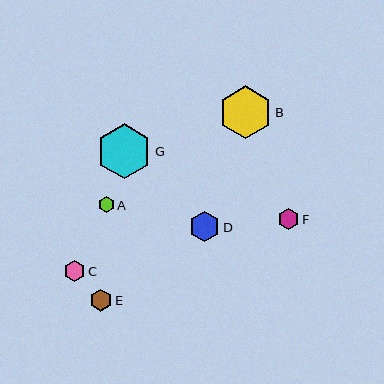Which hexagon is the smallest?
Hexagon A is the smallest with a size of approximately 16 pixels.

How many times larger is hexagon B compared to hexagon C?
Hexagon B is approximately 2.5 times the size of hexagon C.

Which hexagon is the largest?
Hexagon G is the largest with a size of approximately 55 pixels.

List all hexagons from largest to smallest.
From largest to smallest: G, B, D, E, C, F, A.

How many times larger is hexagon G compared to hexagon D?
Hexagon G is approximately 1.8 times the size of hexagon D.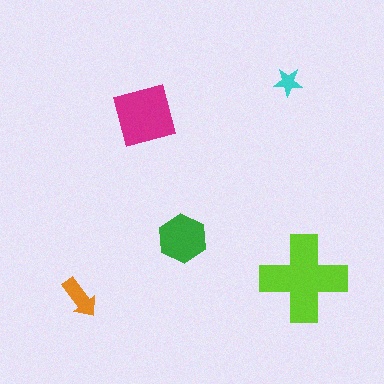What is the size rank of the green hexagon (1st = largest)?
3rd.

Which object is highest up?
The cyan star is topmost.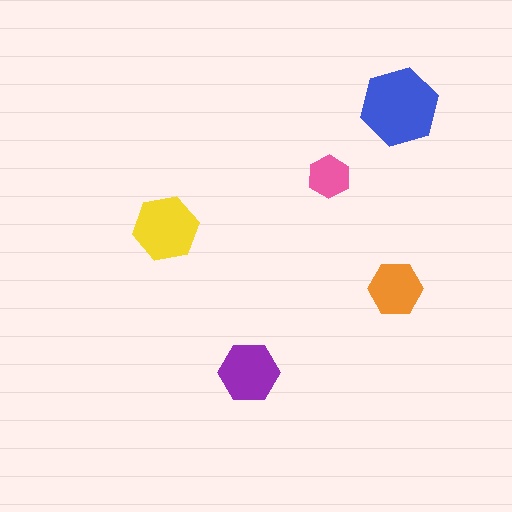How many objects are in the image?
There are 5 objects in the image.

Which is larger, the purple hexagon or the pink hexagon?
The purple one.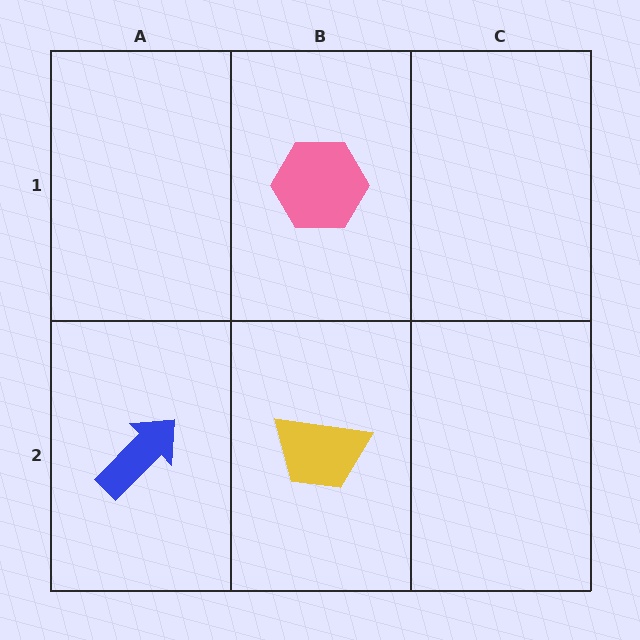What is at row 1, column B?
A pink hexagon.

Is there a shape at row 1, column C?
No, that cell is empty.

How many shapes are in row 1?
1 shape.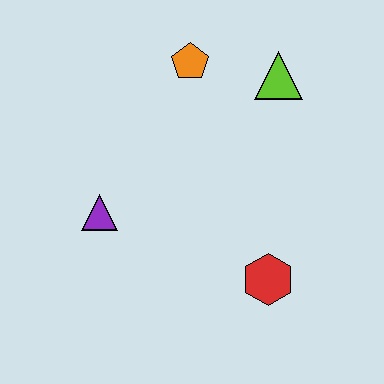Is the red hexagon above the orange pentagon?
No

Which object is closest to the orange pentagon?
The lime triangle is closest to the orange pentagon.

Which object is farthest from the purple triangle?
The lime triangle is farthest from the purple triangle.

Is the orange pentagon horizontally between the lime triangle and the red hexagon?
No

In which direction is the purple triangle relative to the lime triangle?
The purple triangle is to the left of the lime triangle.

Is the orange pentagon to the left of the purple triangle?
No